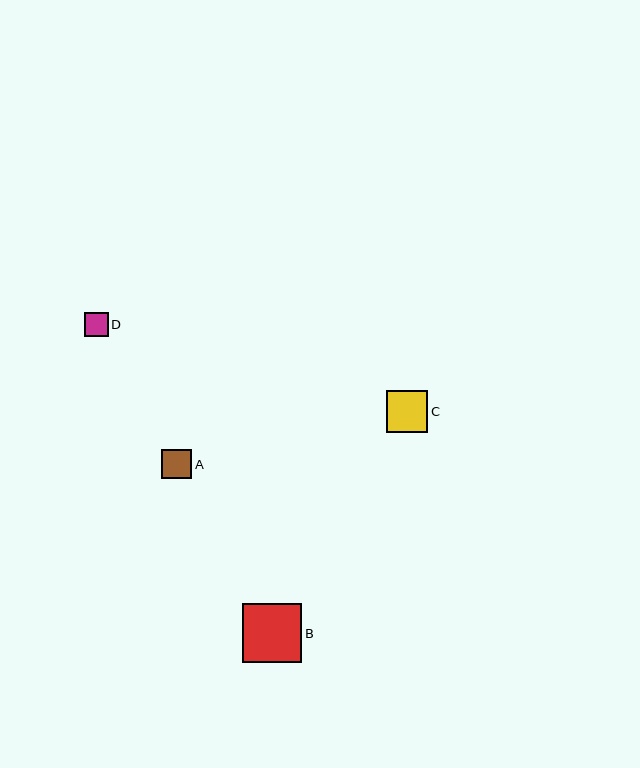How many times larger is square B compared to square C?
Square B is approximately 1.4 times the size of square C.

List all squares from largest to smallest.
From largest to smallest: B, C, A, D.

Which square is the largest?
Square B is the largest with a size of approximately 59 pixels.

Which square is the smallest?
Square D is the smallest with a size of approximately 23 pixels.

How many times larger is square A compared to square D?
Square A is approximately 1.3 times the size of square D.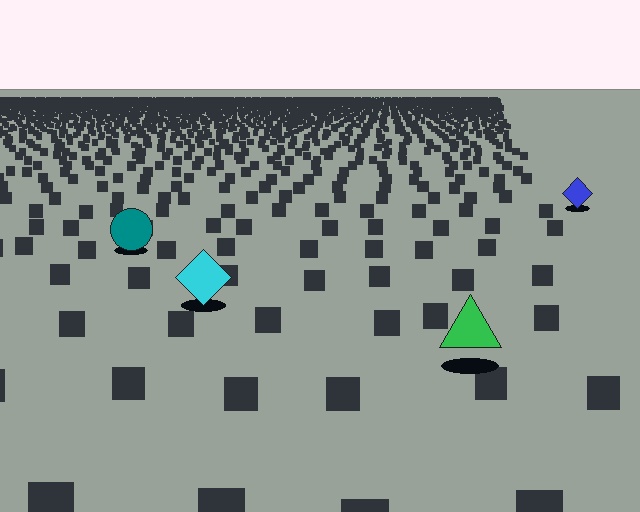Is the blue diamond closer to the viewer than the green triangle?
No. The green triangle is closer — you can tell from the texture gradient: the ground texture is coarser near it.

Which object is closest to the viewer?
The green triangle is closest. The texture marks near it are larger and more spread out.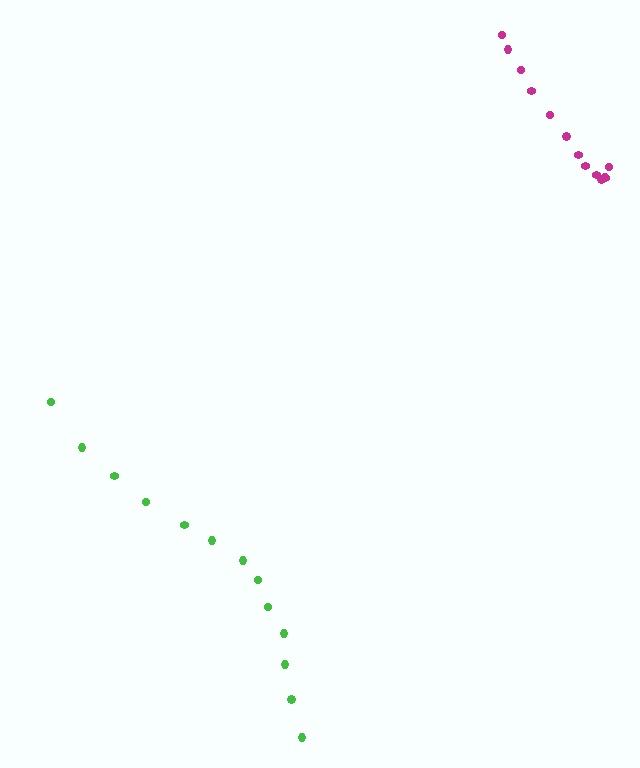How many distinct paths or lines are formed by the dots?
There are 2 distinct paths.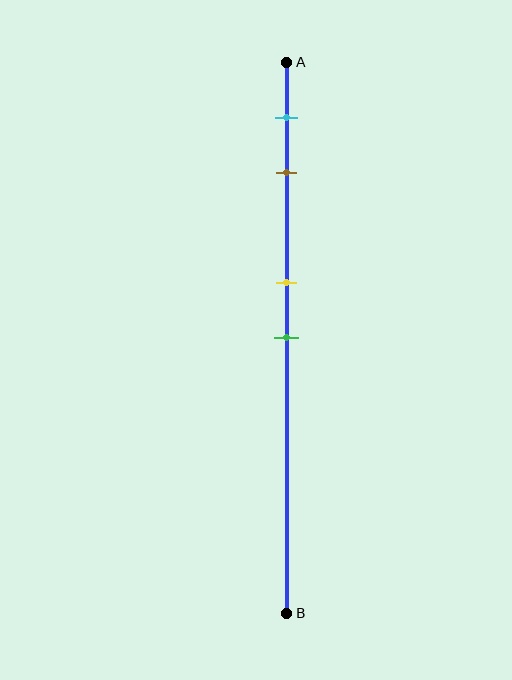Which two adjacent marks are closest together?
The yellow and green marks are the closest adjacent pair.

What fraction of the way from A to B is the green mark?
The green mark is approximately 50% (0.5) of the way from A to B.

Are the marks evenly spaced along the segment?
No, the marks are not evenly spaced.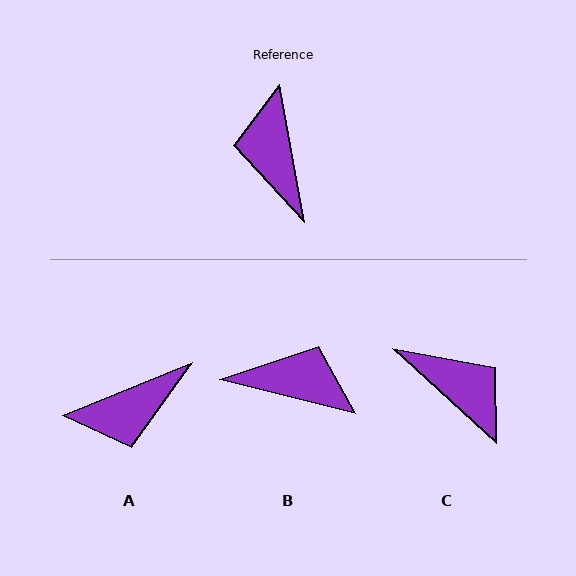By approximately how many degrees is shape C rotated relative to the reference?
Approximately 143 degrees clockwise.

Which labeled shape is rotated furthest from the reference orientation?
C, about 143 degrees away.